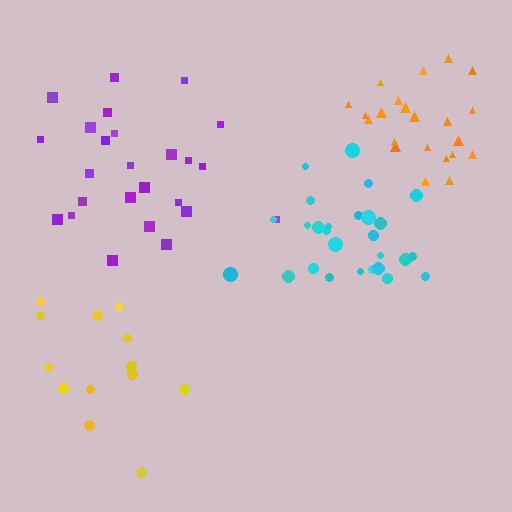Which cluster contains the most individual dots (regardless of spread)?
Cyan (27).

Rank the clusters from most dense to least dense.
cyan, orange, purple, yellow.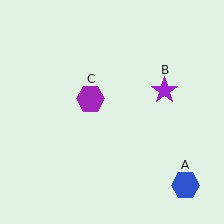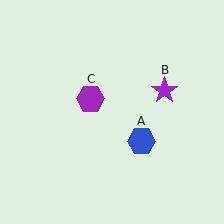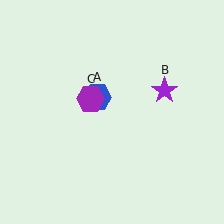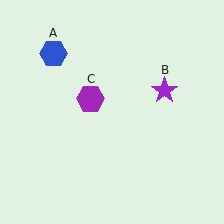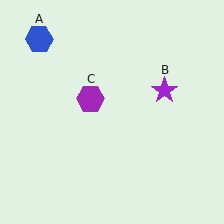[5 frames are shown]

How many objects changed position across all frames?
1 object changed position: blue hexagon (object A).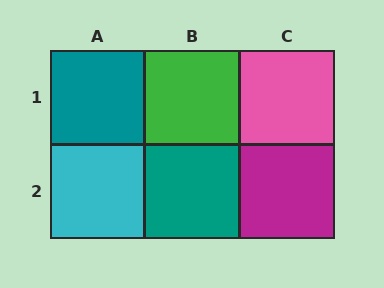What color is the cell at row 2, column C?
Magenta.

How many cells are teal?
2 cells are teal.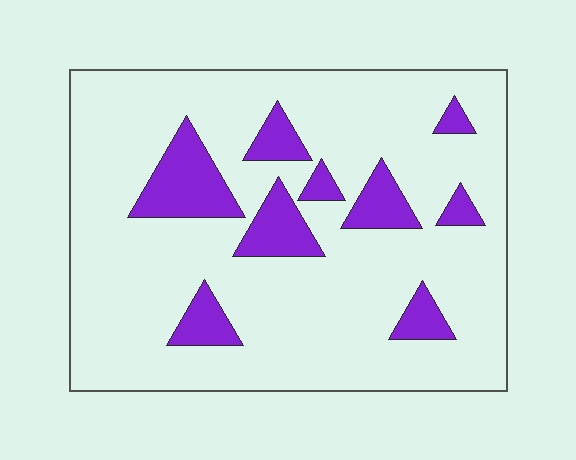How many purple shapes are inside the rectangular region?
9.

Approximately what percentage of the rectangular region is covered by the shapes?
Approximately 15%.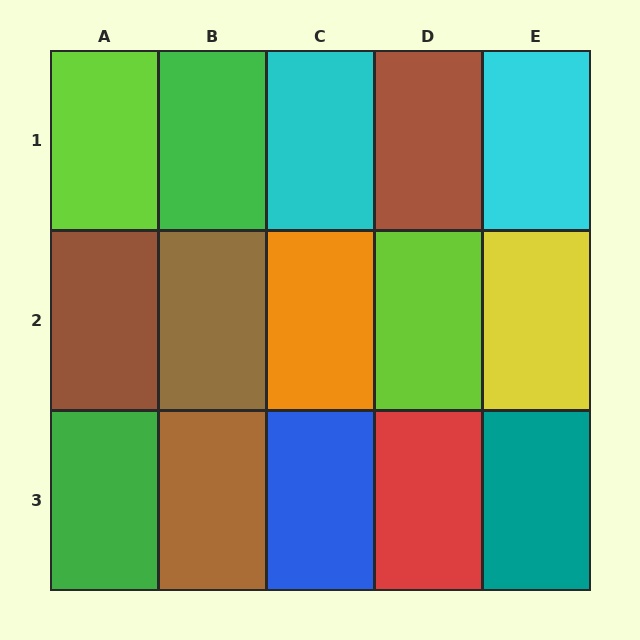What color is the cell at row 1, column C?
Cyan.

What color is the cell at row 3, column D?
Red.